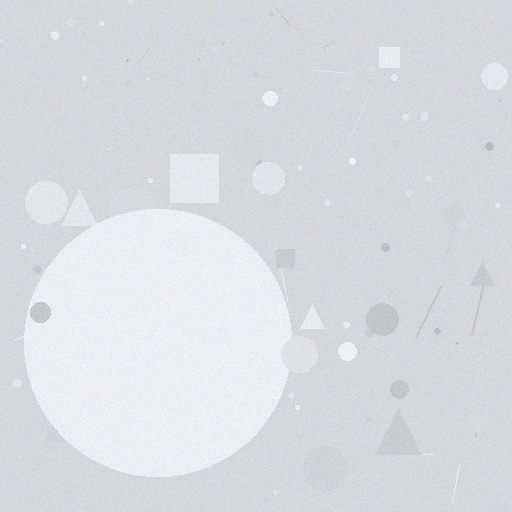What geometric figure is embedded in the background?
A circle is embedded in the background.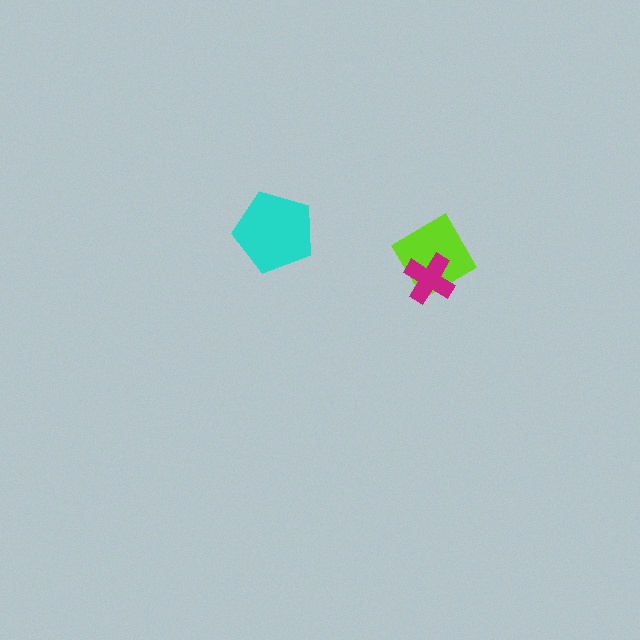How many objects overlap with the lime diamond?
1 object overlaps with the lime diamond.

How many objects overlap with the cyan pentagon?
0 objects overlap with the cyan pentagon.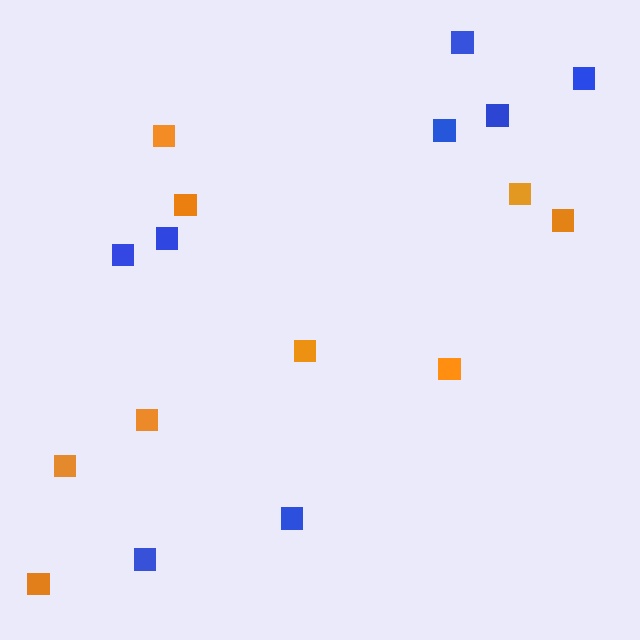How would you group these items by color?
There are 2 groups: one group of orange squares (9) and one group of blue squares (8).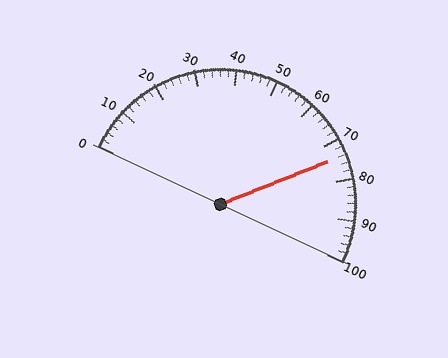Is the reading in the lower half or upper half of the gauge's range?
The reading is in the upper half of the range (0 to 100).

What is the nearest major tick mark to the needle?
The nearest major tick mark is 70.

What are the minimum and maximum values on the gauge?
The gauge ranges from 0 to 100.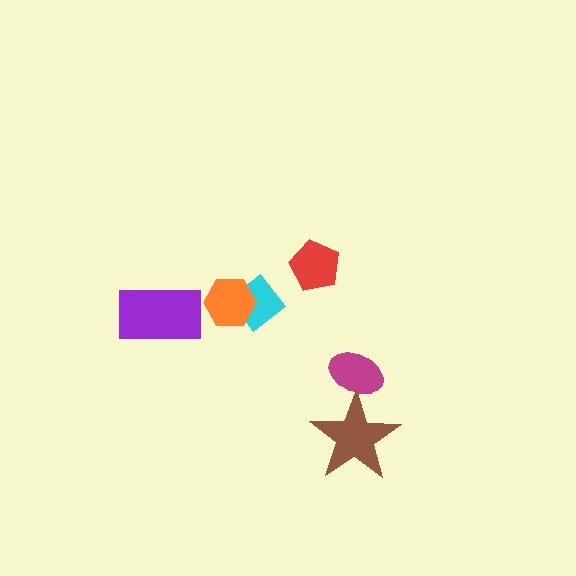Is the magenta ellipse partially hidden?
Yes, it is partially covered by another shape.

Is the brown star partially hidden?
No, no other shape covers it.